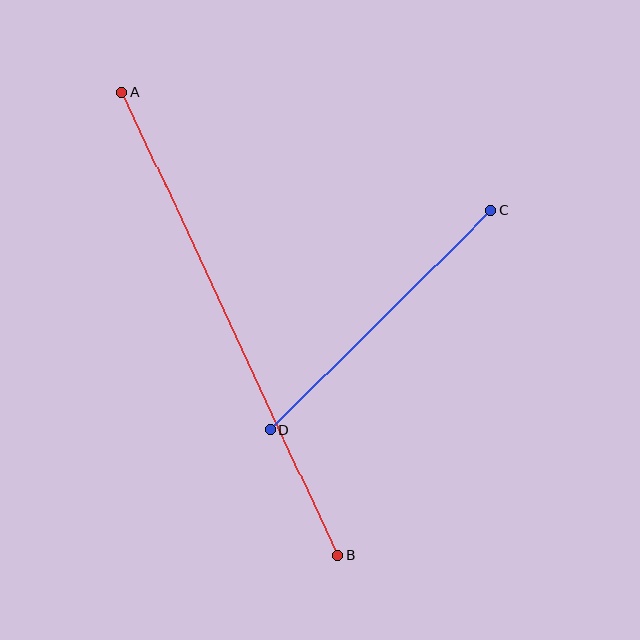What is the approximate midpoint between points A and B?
The midpoint is at approximately (230, 324) pixels.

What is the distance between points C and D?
The distance is approximately 311 pixels.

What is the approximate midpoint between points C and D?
The midpoint is at approximately (380, 320) pixels.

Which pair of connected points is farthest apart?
Points A and B are farthest apart.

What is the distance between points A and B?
The distance is approximately 511 pixels.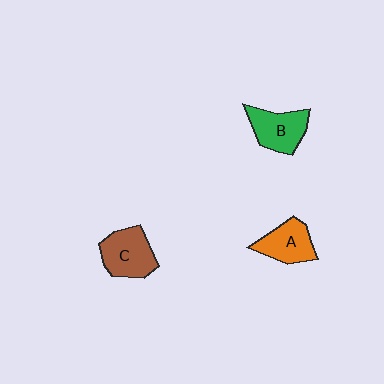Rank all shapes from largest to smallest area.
From largest to smallest: C (brown), B (green), A (orange).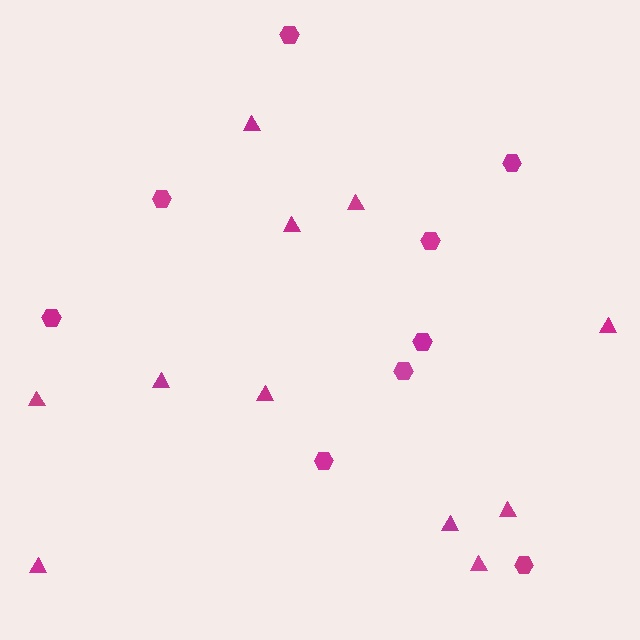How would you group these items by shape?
There are 2 groups: one group of hexagons (9) and one group of triangles (11).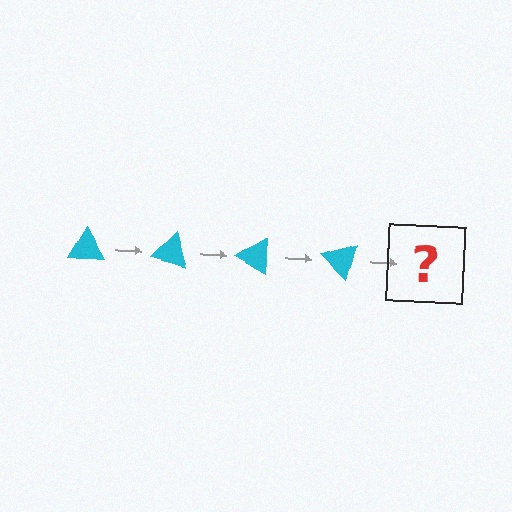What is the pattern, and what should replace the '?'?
The pattern is that the triangle rotates 15 degrees each step. The '?' should be a cyan triangle rotated 60 degrees.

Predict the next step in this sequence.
The next step is a cyan triangle rotated 60 degrees.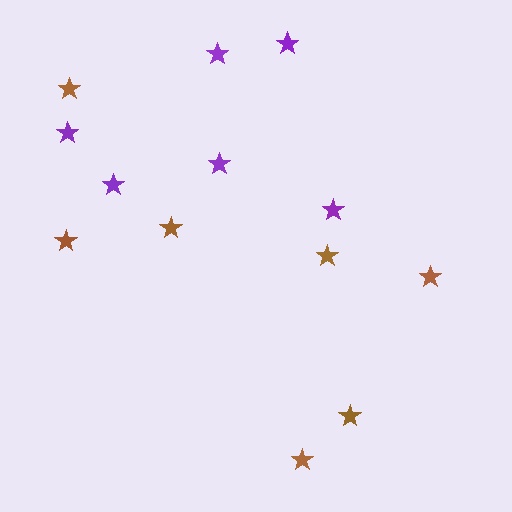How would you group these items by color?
There are 2 groups: one group of brown stars (7) and one group of purple stars (6).